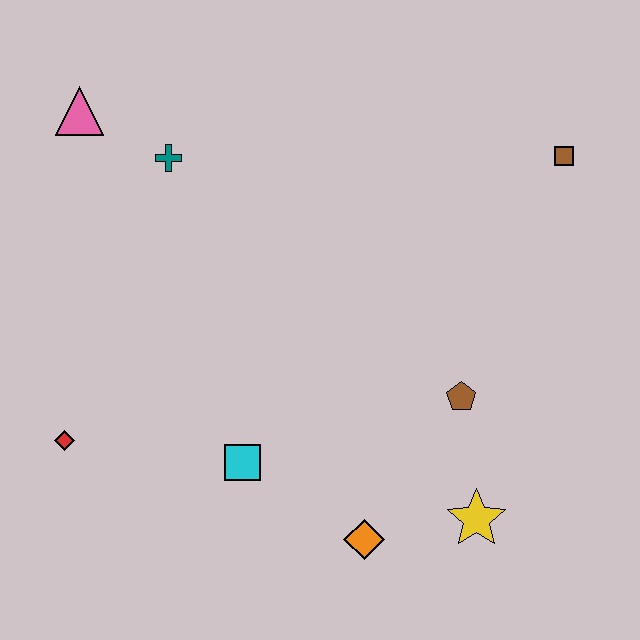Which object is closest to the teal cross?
The pink triangle is closest to the teal cross.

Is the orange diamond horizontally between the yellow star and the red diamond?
Yes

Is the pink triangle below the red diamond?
No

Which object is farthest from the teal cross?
The yellow star is farthest from the teal cross.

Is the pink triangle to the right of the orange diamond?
No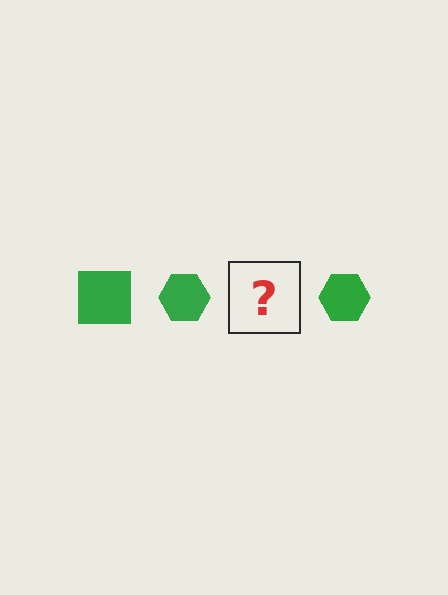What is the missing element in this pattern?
The missing element is a green square.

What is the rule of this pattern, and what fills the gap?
The rule is that the pattern cycles through square, hexagon shapes in green. The gap should be filled with a green square.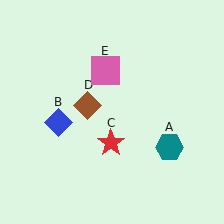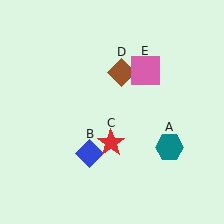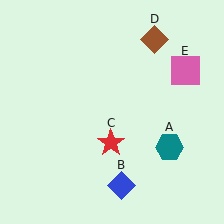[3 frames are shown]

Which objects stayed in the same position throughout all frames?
Teal hexagon (object A) and red star (object C) remained stationary.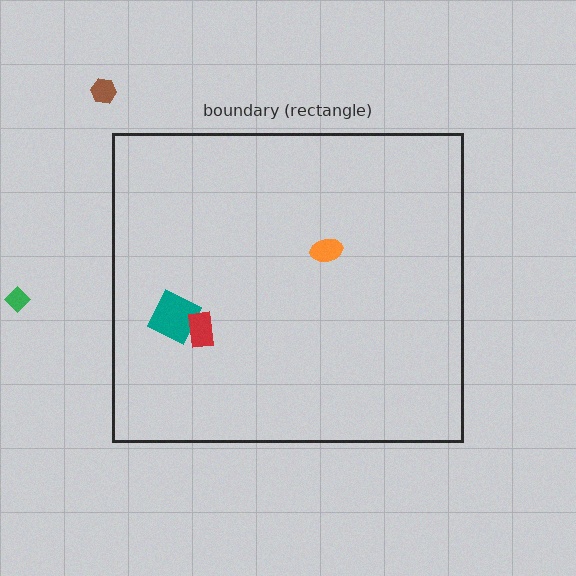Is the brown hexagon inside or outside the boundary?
Outside.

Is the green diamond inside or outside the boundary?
Outside.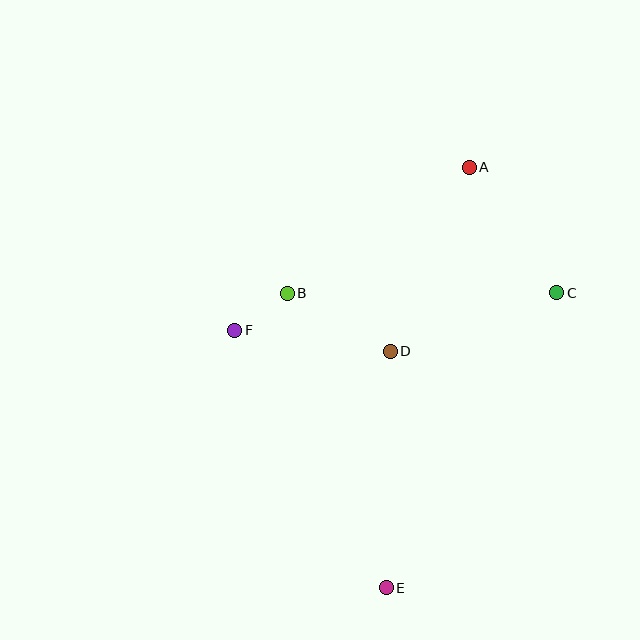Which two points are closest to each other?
Points B and F are closest to each other.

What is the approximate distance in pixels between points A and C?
The distance between A and C is approximately 153 pixels.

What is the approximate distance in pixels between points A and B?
The distance between A and B is approximately 222 pixels.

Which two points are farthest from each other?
Points A and E are farthest from each other.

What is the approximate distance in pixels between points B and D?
The distance between B and D is approximately 119 pixels.